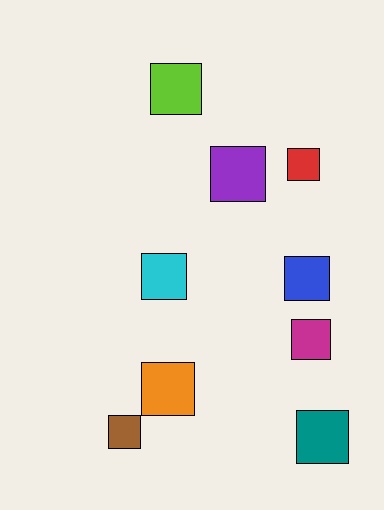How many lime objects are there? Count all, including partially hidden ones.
There is 1 lime object.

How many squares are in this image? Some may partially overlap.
There are 9 squares.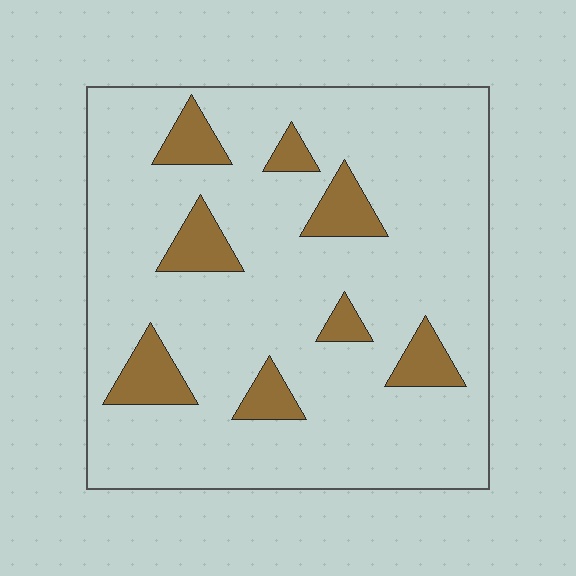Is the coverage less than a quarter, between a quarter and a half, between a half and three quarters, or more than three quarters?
Less than a quarter.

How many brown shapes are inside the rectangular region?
8.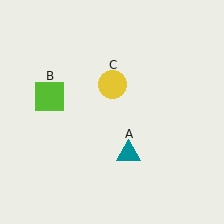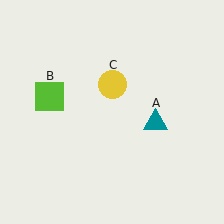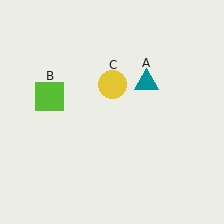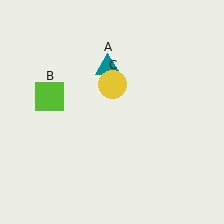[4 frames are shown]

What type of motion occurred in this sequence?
The teal triangle (object A) rotated counterclockwise around the center of the scene.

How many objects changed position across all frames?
1 object changed position: teal triangle (object A).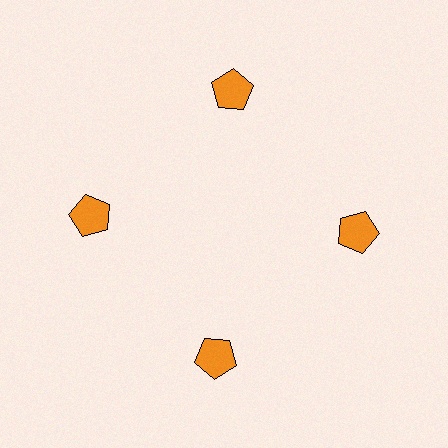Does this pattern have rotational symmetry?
Yes, this pattern has 4-fold rotational symmetry. It looks the same after rotating 90 degrees around the center.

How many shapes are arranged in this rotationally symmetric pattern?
There are 4 shapes, arranged in 4 groups of 1.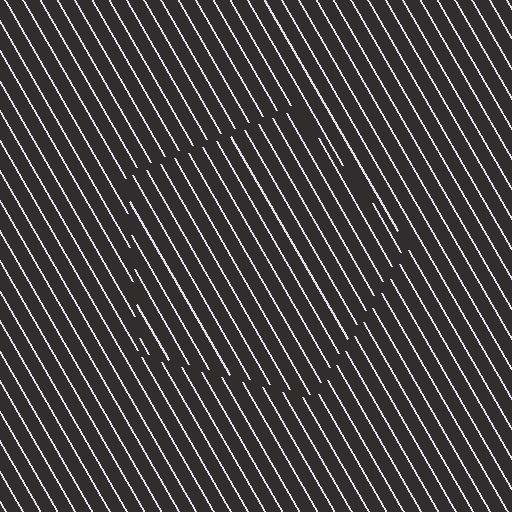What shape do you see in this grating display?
An illusory pentagon. The interior of the shape contains the same grating, shifted by half a period — the contour is defined by the phase discontinuity where line-ends from the inner and outer gratings abut.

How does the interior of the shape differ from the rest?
The interior of the shape contains the same grating, shifted by half a period — the contour is defined by the phase discontinuity where line-ends from the inner and outer gratings abut.